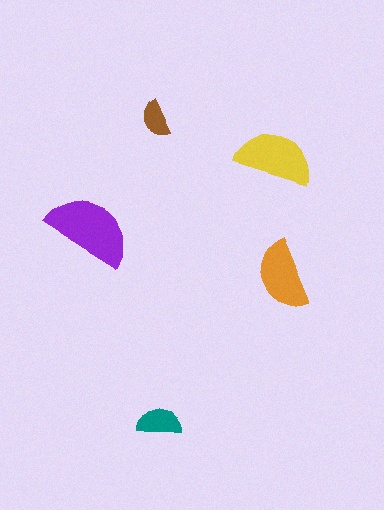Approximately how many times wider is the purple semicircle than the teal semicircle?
About 2 times wider.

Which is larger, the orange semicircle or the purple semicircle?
The purple one.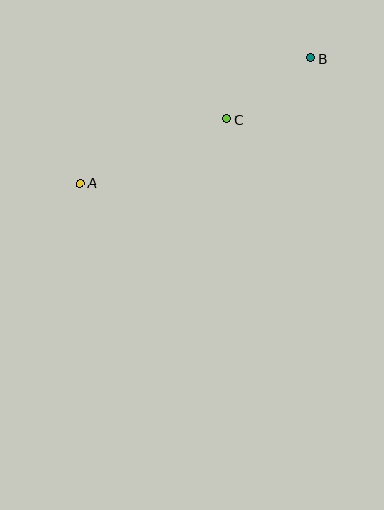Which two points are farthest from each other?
Points A and B are farthest from each other.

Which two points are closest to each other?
Points B and C are closest to each other.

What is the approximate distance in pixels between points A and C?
The distance between A and C is approximately 160 pixels.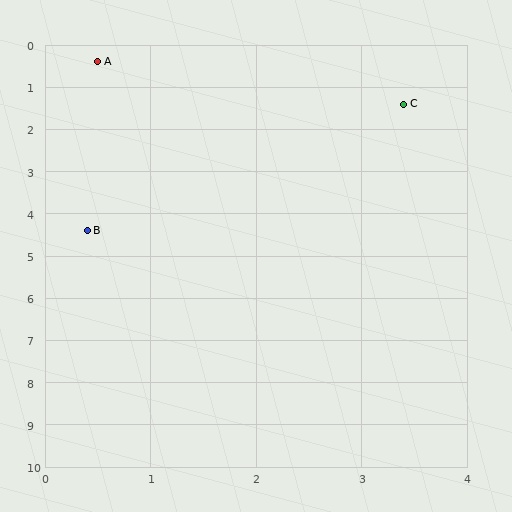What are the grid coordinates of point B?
Point B is at approximately (0.4, 4.4).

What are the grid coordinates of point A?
Point A is at approximately (0.5, 0.4).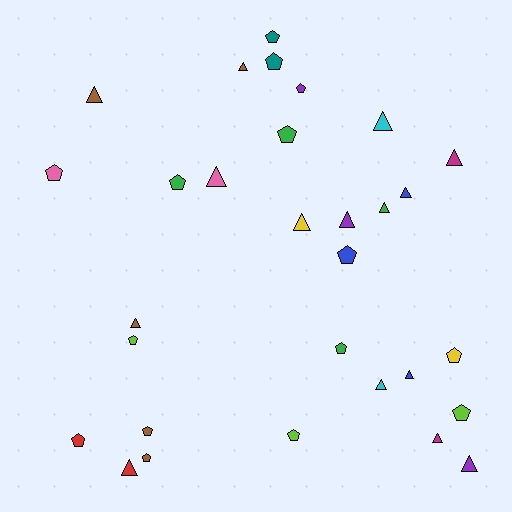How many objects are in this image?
There are 30 objects.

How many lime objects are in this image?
There are 3 lime objects.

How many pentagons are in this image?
There are 15 pentagons.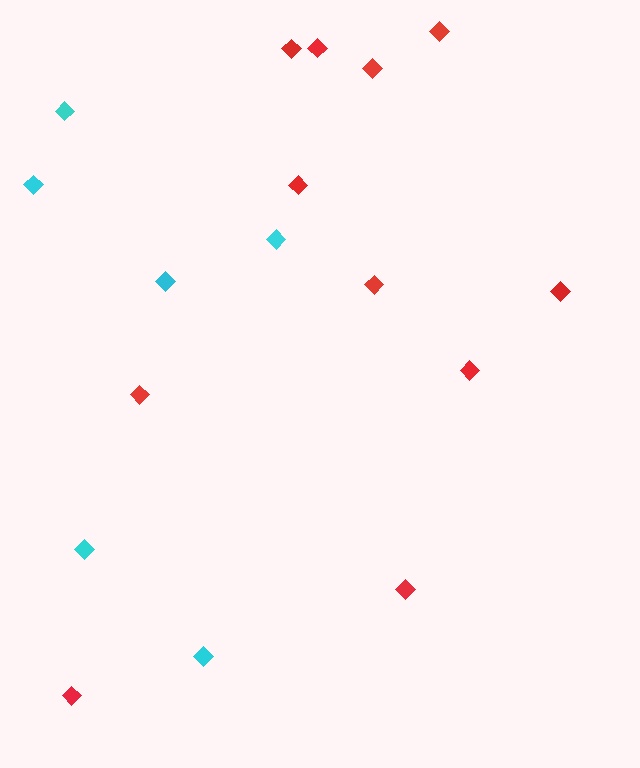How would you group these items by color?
There are 2 groups: one group of cyan diamonds (6) and one group of red diamonds (11).